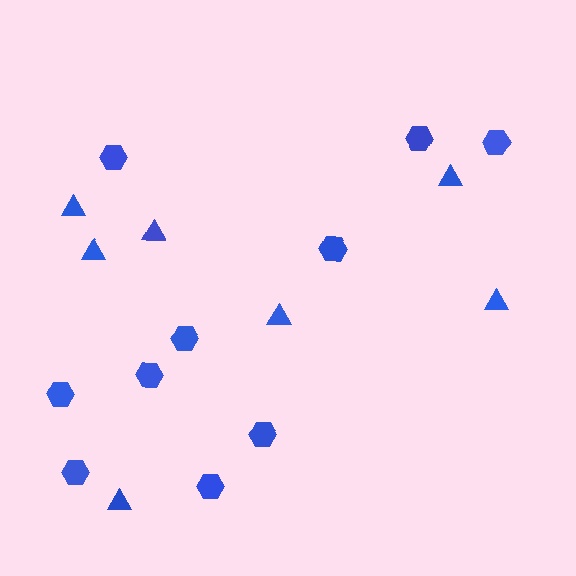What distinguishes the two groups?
There are 2 groups: one group of hexagons (10) and one group of triangles (7).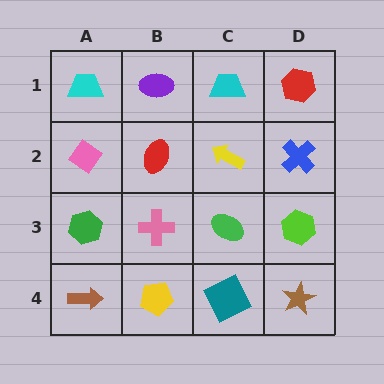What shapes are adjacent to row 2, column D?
A red hexagon (row 1, column D), a lime hexagon (row 3, column D), a yellow arrow (row 2, column C).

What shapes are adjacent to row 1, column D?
A blue cross (row 2, column D), a cyan trapezoid (row 1, column C).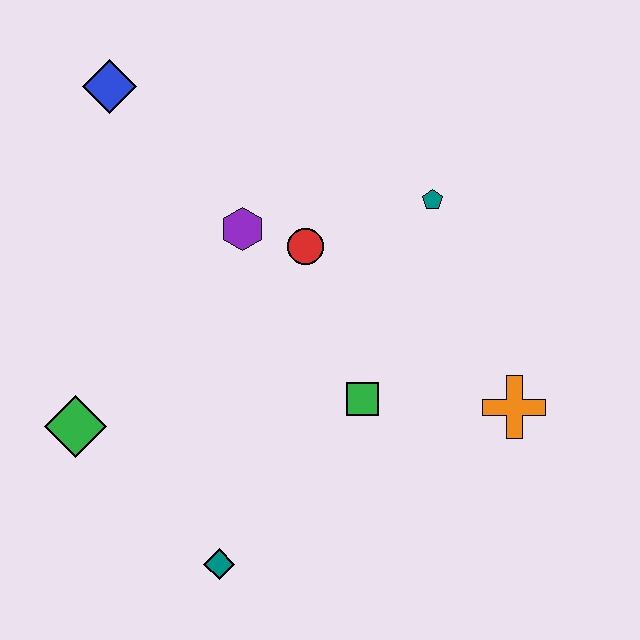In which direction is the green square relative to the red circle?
The green square is below the red circle.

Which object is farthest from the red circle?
The teal diamond is farthest from the red circle.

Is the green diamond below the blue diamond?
Yes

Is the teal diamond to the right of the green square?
No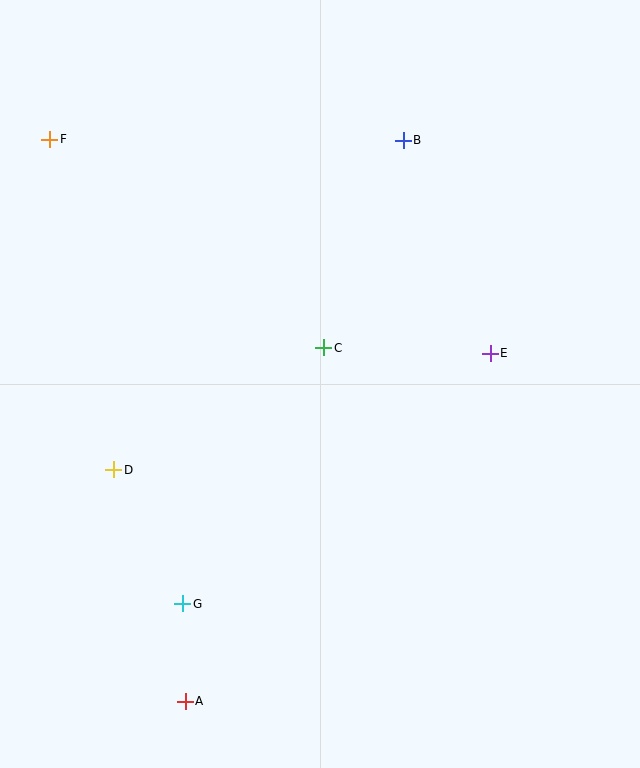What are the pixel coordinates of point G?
Point G is at (183, 604).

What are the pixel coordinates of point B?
Point B is at (403, 140).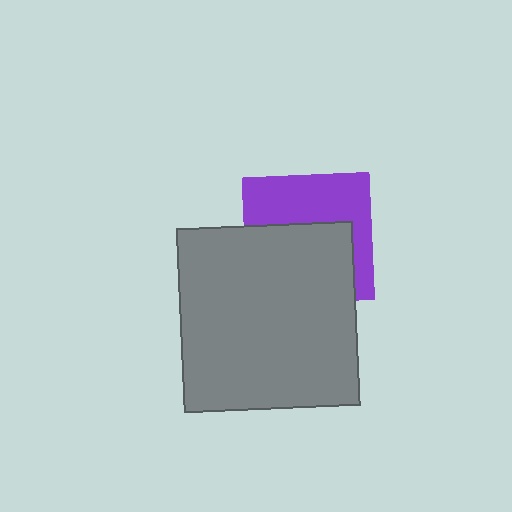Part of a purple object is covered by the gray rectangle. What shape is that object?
It is a square.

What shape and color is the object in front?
The object in front is a gray rectangle.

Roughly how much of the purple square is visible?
About half of it is visible (roughly 47%).